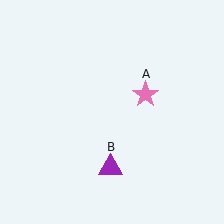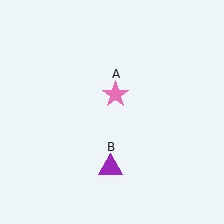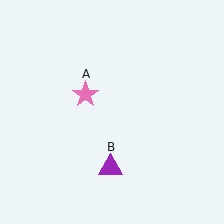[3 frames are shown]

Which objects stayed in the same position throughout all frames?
Purple triangle (object B) remained stationary.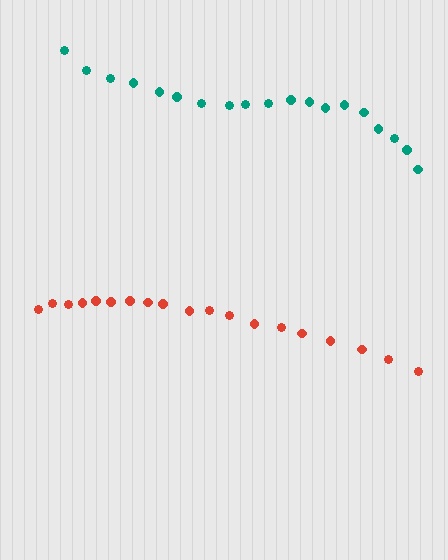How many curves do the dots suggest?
There are 2 distinct paths.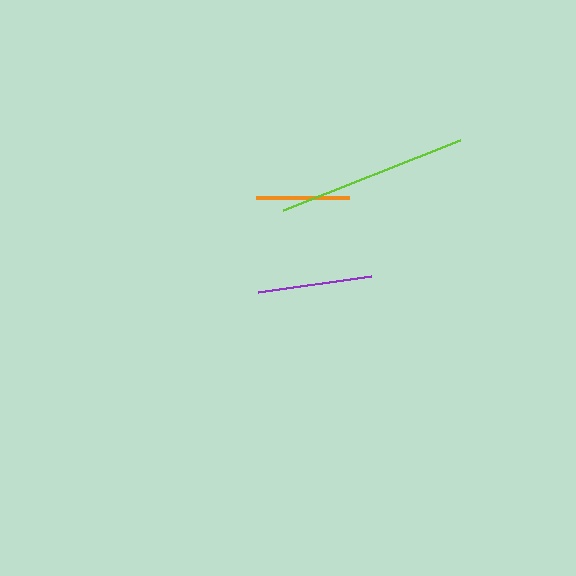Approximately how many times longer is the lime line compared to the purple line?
The lime line is approximately 1.7 times the length of the purple line.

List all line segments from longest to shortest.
From longest to shortest: lime, purple, orange.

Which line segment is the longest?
The lime line is the longest at approximately 190 pixels.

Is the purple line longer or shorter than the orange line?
The purple line is longer than the orange line.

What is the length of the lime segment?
The lime segment is approximately 190 pixels long.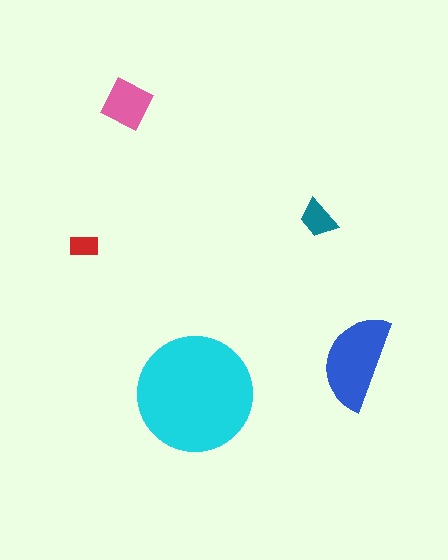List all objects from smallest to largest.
The red rectangle, the teal trapezoid, the pink diamond, the blue semicircle, the cyan circle.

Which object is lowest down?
The cyan circle is bottommost.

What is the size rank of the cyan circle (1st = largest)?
1st.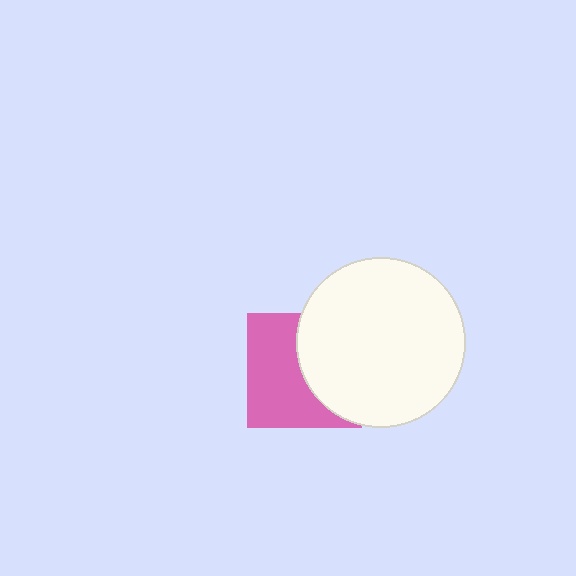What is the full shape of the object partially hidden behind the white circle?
The partially hidden object is a pink square.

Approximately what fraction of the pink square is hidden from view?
Roughly 45% of the pink square is hidden behind the white circle.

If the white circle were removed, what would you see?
You would see the complete pink square.